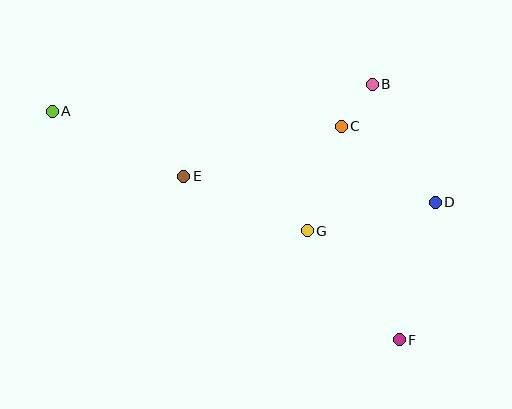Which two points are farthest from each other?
Points A and F are farthest from each other.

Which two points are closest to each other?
Points B and C are closest to each other.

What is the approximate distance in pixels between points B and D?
The distance between B and D is approximately 134 pixels.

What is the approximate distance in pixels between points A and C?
The distance between A and C is approximately 289 pixels.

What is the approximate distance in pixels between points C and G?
The distance between C and G is approximately 110 pixels.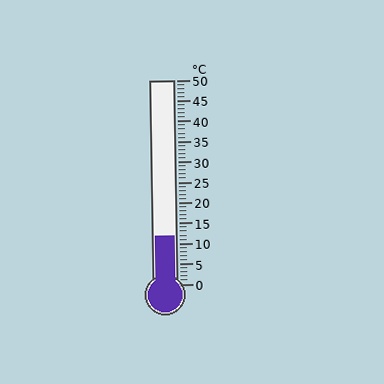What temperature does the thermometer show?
The thermometer shows approximately 12°C.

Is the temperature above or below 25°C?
The temperature is below 25°C.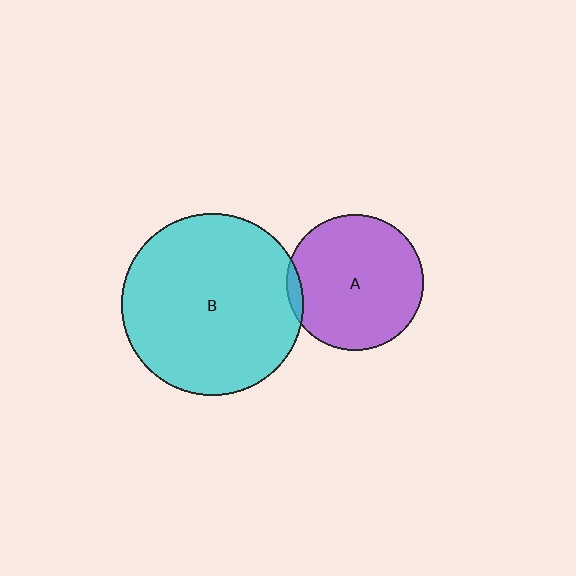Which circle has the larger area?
Circle B (cyan).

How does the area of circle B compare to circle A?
Approximately 1.8 times.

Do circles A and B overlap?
Yes.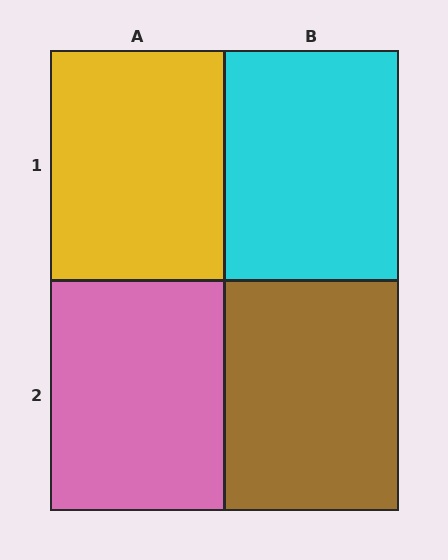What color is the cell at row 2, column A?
Pink.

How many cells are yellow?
1 cell is yellow.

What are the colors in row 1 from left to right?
Yellow, cyan.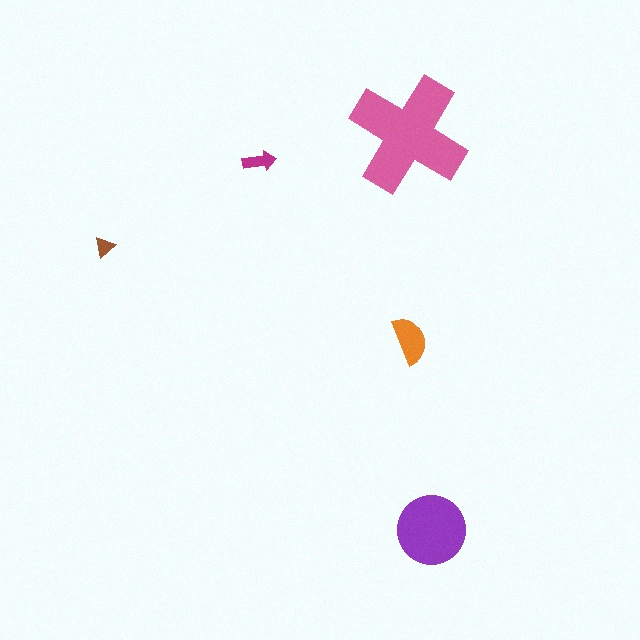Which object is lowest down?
The purple circle is bottommost.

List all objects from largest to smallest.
The pink cross, the purple circle, the orange semicircle, the magenta arrow, the brown triangle.